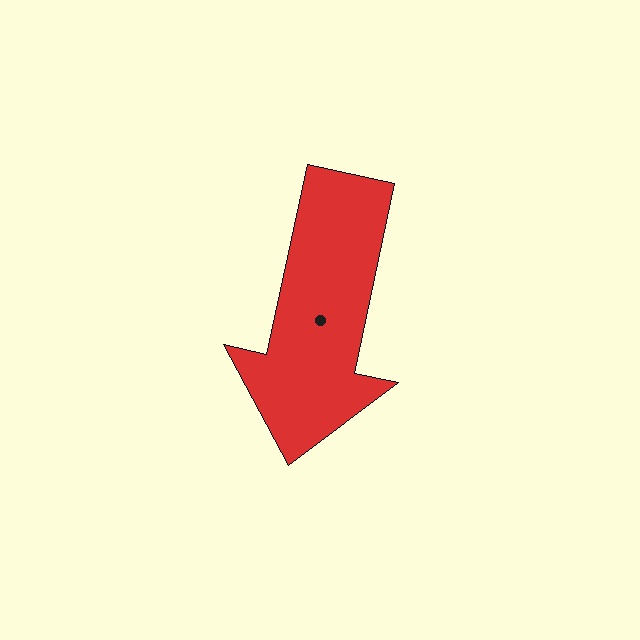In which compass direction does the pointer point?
South.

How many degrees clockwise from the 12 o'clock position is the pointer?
Approximately 192 degrees.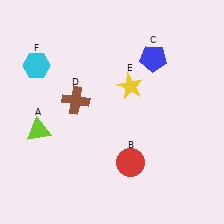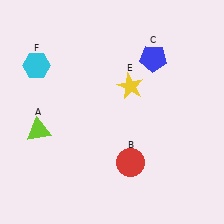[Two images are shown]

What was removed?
The brown cross (D) was removed in Image 2.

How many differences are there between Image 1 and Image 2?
There is 1 difference between the two images.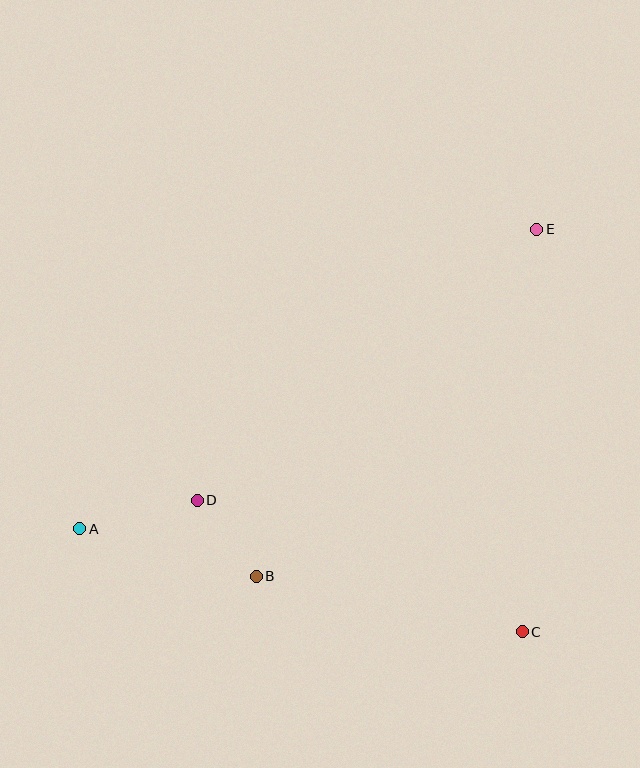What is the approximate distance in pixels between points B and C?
The distance between B and C is approximately 272 pixels.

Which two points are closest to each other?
Points B and D are closest to each other.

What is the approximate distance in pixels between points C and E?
The distance between C and E is approximately 403 pixels.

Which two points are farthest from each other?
Points A and E are farthest from each other.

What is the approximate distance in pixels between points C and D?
The distance between C and D is approximately 350 pixels.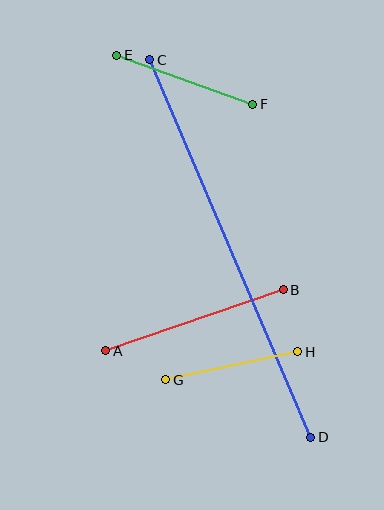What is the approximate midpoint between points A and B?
The midpoint is at approximately (194, 320) pixels.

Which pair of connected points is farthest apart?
Points C and D are farthest apart.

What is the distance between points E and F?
The distance is approximately 145 pixels.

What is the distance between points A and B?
The distance is approximately 188 pixels.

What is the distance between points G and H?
The distance is approximately 135 pixels.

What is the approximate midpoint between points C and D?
The midpoint is at approximately (230, 248) pixels.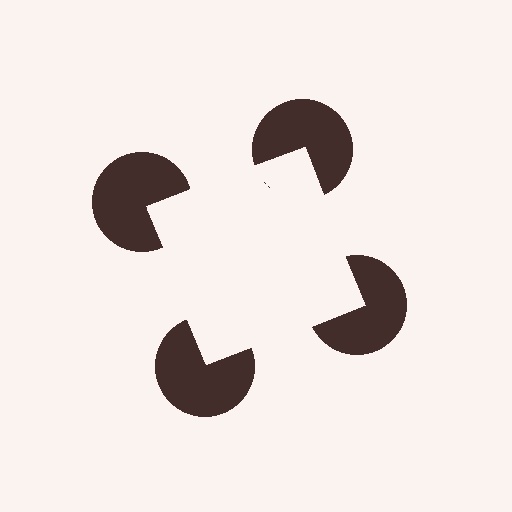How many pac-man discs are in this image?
There are 4 — one at each vertex of the illusory square.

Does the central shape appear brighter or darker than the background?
It typically appears slightly brighter than the background, even though no actual brightness change is drawn.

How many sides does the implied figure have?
4 sides.